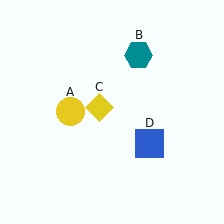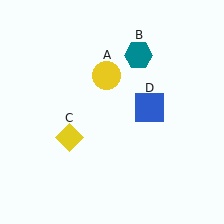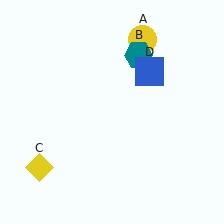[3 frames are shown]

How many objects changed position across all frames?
3 objects changed position: yellow circle (object A), yellow diamond (object C), blue square (object D).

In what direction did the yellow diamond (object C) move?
The yellow diamond (object C) moved down and to the left.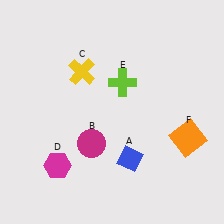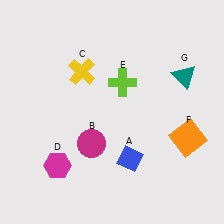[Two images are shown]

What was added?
A teal triangle (G) was added in Image 2.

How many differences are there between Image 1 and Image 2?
There is 1 difference between the two images.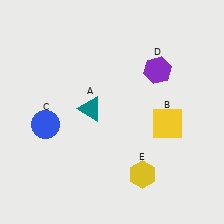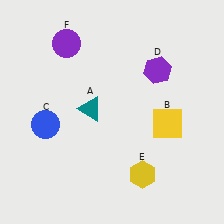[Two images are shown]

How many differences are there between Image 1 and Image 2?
There is 1 difference between the two images.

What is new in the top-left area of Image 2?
A purple circle (F) was added in the top-left area of Image 2.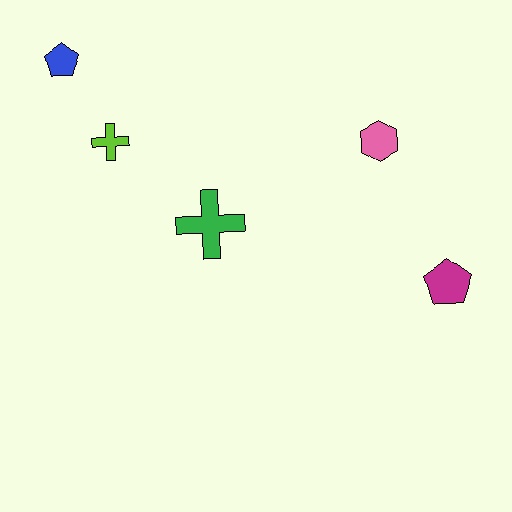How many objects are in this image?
There are 5 objects.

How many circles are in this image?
There are no circles.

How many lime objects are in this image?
There is 1 lime object.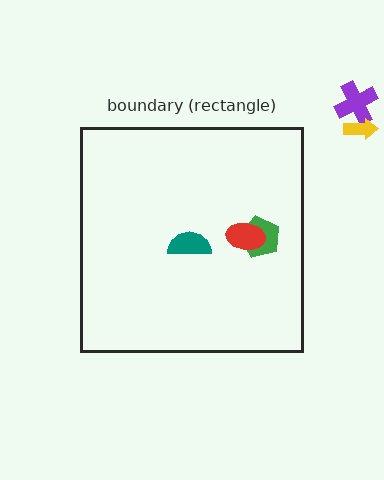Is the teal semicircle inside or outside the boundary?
Inside.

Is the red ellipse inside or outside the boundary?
Inside.